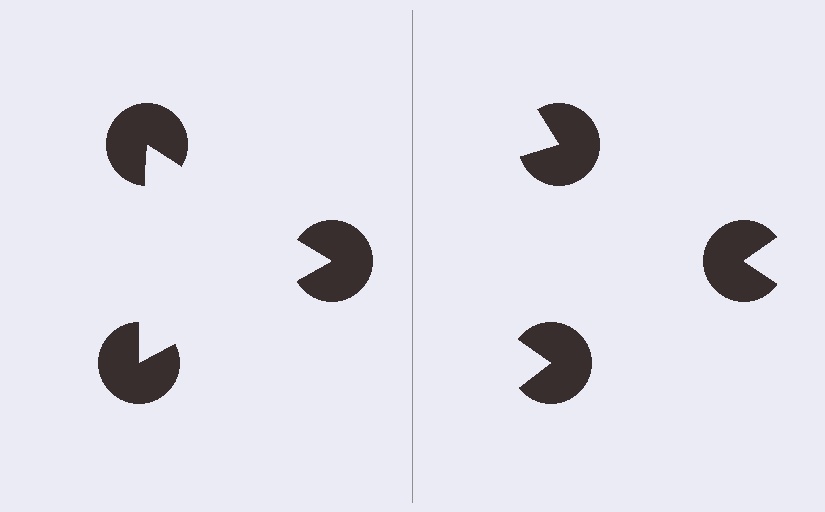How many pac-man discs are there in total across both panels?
6 — 3 on each side.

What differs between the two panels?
The pac-man discs are positioned identically on both sides; only the wedge orientations differ. On the left they align to a triangle; on the right they are misaligned.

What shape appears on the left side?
An illusory triangle.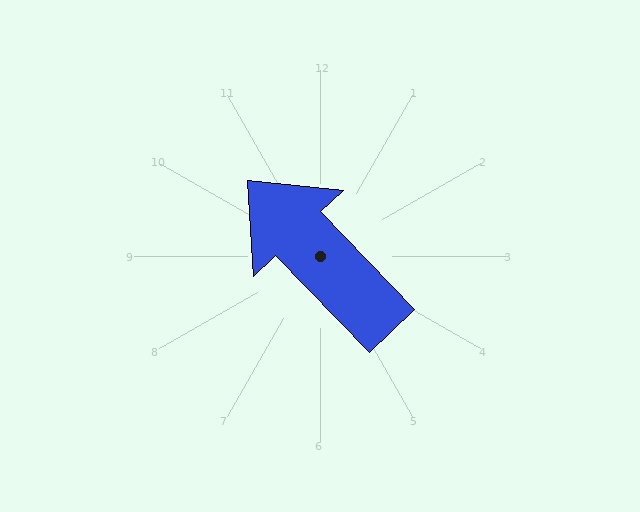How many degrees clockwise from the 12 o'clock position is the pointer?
Approximately 316 degrees.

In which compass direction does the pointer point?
Northwest.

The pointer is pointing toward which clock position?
Roughly 11 o'clock.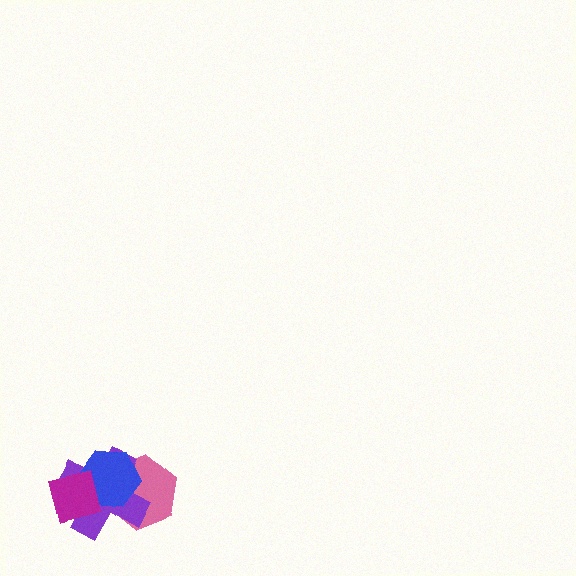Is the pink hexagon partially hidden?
Yes, it is partially covered by another shape.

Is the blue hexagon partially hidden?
Yes, it is partially covered by another shape.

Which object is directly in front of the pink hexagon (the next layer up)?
The purple cross is directly in front of the pink hexagon.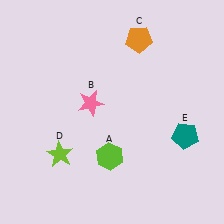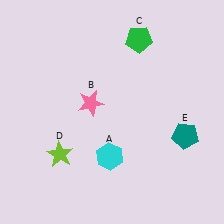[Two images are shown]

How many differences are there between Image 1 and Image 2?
There are 2 differences between the two images.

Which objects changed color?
A changed from lime to cyan. C changed from orange to green.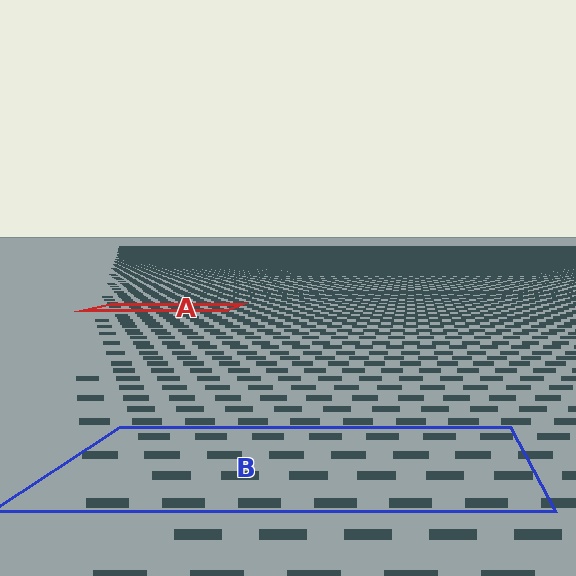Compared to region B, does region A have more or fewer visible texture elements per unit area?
Region A has more texture elements per unit area — they are packed more densely because it is farther away.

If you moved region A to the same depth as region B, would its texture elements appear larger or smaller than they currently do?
They would appear larger. At a closer depth, the same texture elements are projected at a bigger on-screen size.